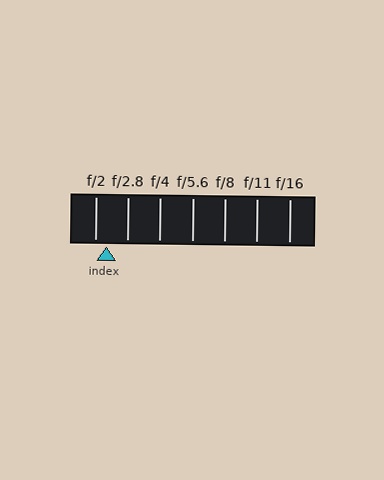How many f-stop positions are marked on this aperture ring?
There are 7 f-stop positions marked.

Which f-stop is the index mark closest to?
The index mark is closest to f/2.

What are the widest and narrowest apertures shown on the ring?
The widest aperture shown is f/2 and the narrowest is f/16.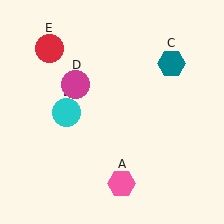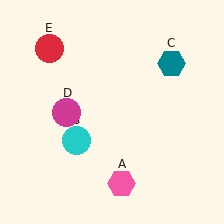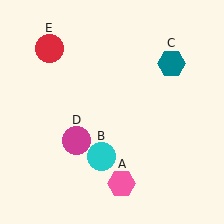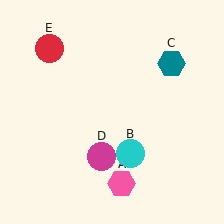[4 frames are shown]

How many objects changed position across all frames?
2 objects changed position: cyan circle (object B), magenta circle (object D).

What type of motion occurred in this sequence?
The cyan circle (object B), magenta circle (object D) rotated counterclockwise around the center of the scene.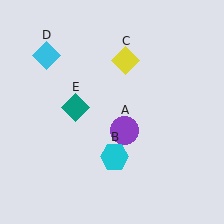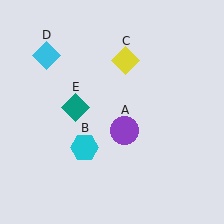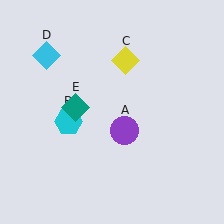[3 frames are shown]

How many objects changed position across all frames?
1 object changed position: cyan hexagon (object B).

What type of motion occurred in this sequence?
The cyan hexagon (object B) rotated clockwise around the center of the scene.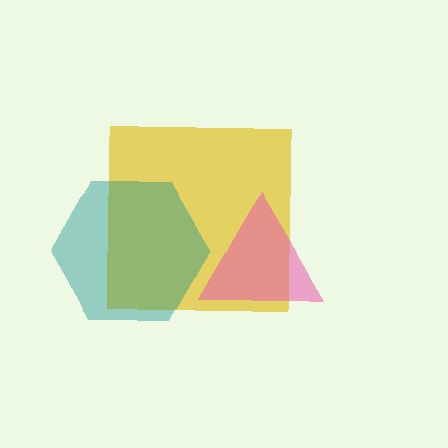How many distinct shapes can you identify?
There are 3 distinct shapes: a yellow square, a pink triangle, a teal hexagon.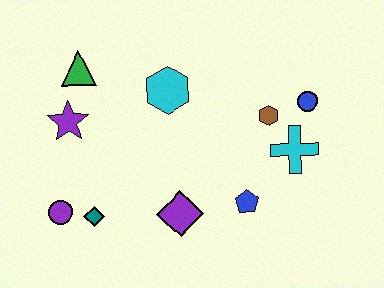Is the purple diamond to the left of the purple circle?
No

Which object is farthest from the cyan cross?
The purple circle is farthest from the cyan cross.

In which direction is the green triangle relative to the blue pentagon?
The green triangle is to the left of the blue pentagon.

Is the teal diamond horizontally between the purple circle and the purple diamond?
Yes